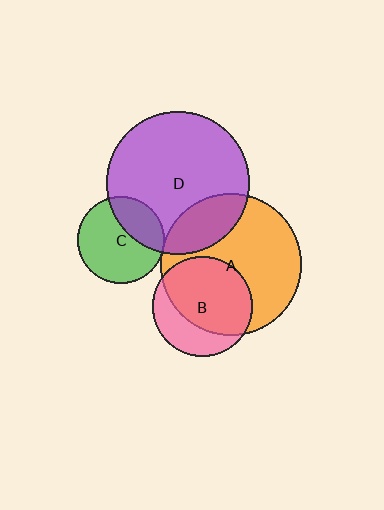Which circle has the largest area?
Circle D (purple).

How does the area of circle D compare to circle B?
Approximately 2.0 times.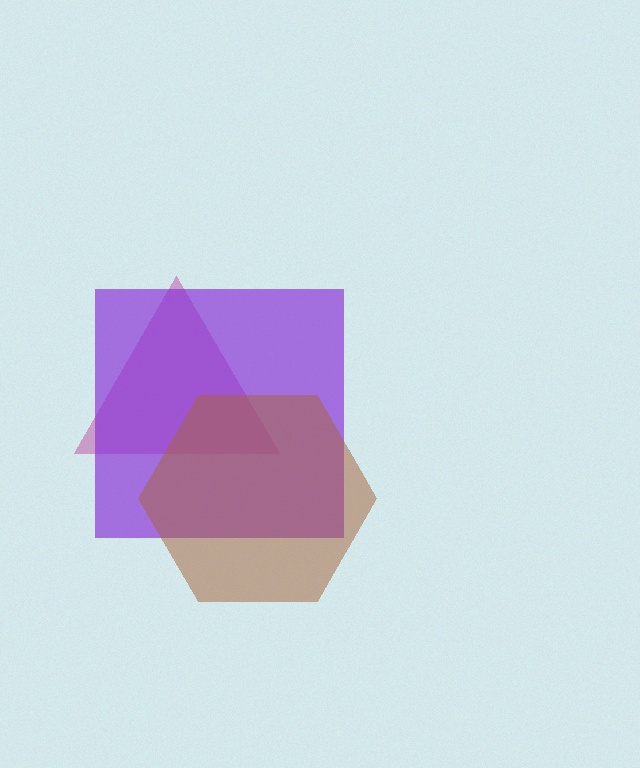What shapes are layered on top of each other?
The layered shapes are: a magenta triangle, a purple square, a brown hexagon.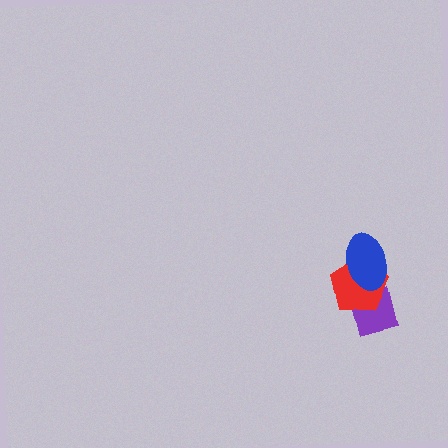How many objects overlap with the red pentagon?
2 objects overlap with the red pentagon.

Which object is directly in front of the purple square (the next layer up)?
The red pentagon is directly in front of the purple square.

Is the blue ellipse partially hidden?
No, no other shape covers it.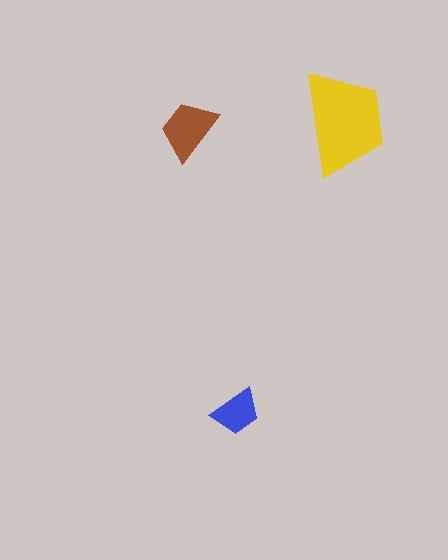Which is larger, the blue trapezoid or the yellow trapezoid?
The yellow one.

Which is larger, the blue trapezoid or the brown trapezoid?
The brown one.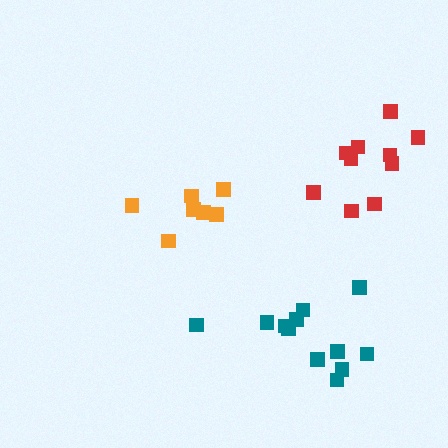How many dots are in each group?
Group 1: 7 dots, Group 2: 10 dots, Group 3: 12 dots (29 total).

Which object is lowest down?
The teal cluster is bottommost.